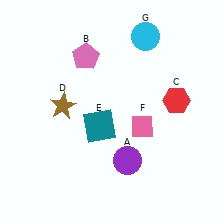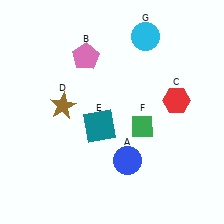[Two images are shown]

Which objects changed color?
A changed from purple to blue. F changed from pink to green.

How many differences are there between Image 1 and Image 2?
There are 2 differences between the two images.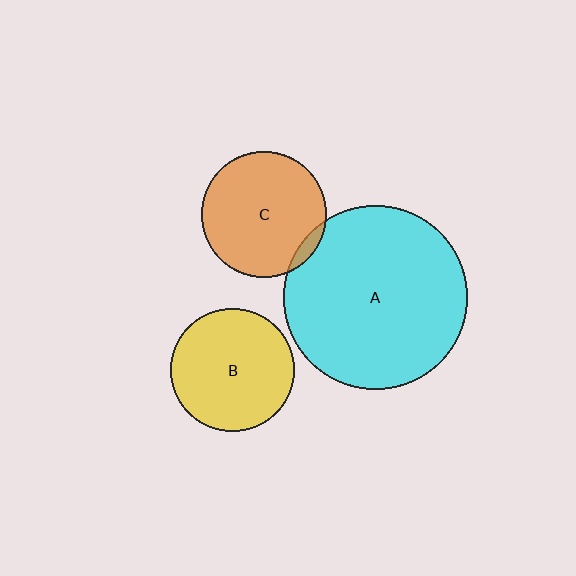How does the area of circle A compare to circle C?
Approximately 2.1 times.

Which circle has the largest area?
Circle A (cyan).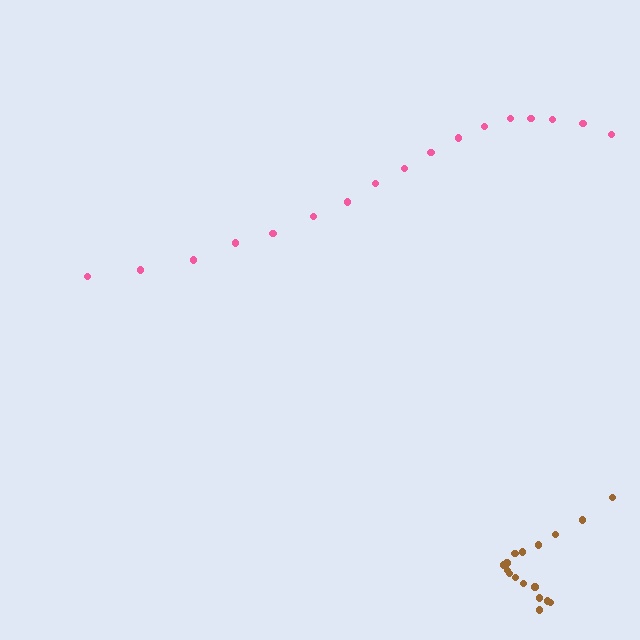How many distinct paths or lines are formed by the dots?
There are 2 distinct paths.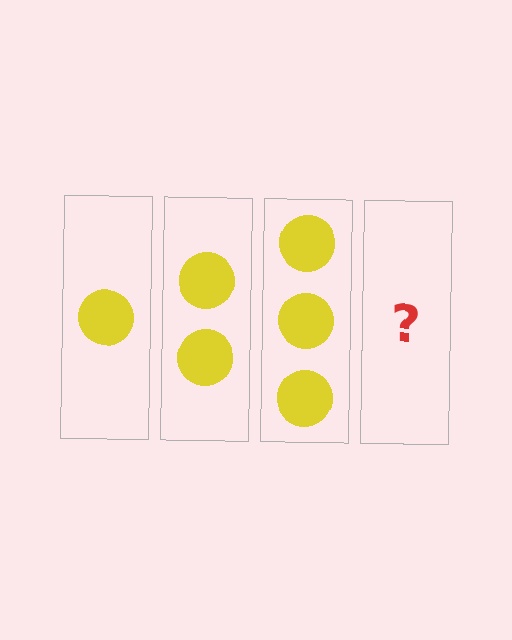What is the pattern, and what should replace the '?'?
The pattern is that each step adds one more circle. The '?' should be 4 circles.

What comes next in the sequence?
The next element should be 4 circles.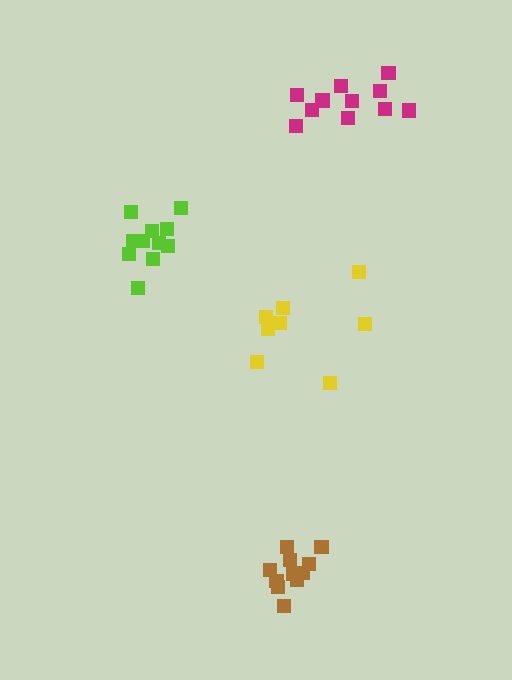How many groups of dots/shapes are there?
There are 4 groups.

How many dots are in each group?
Group 1: 12 dots, Group 2: 11 dots, Group 3: 11 dots, Group 4: 8 dots (42 total).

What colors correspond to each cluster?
The clusters are colored: magenta, brown, lime, yellow.